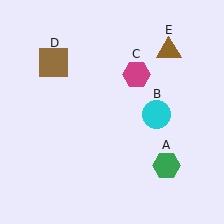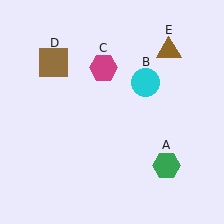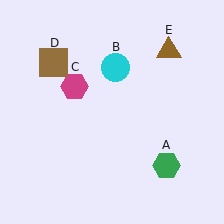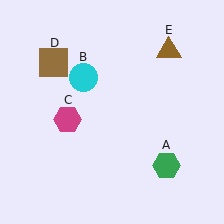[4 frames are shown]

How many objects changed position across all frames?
2 objects changed position: cyan circle (object B), magenta hexagon (object C).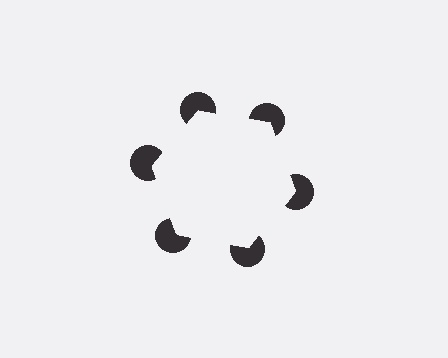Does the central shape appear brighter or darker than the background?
It typically appears slightly brighter than the background, even though no actual brightness change is drawn.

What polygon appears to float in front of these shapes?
An illusory hexagon — its edges are inferred from the aligned wedge cuts in the pac-man discs, not physically drawn.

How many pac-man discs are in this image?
There are 6 — one at each vertex of the illusory hexagon.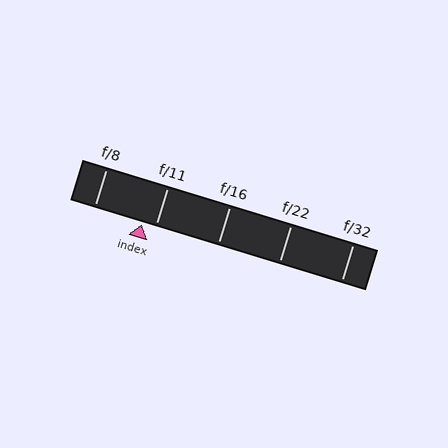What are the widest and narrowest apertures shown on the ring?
The widest aperture shown is f/8 and the narrowest is f/32.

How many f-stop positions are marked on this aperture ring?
There are 5 f-stop positions marked.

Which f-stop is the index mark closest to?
The index mark is closest to f/11.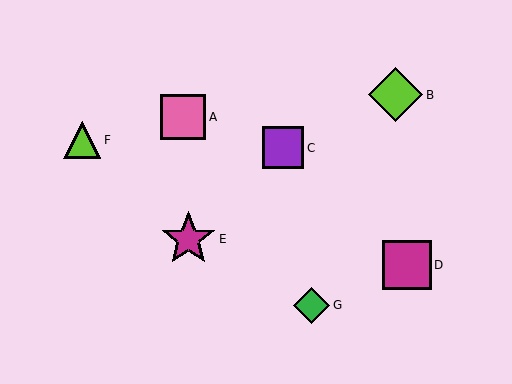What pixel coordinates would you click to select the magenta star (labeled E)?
Click at (188, 239) to select the magenta star E.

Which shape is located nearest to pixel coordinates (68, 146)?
The lime triangle (labeled F) at (82, 140) is nearest to that location.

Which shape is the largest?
The magenta star (labeled E) is the largest.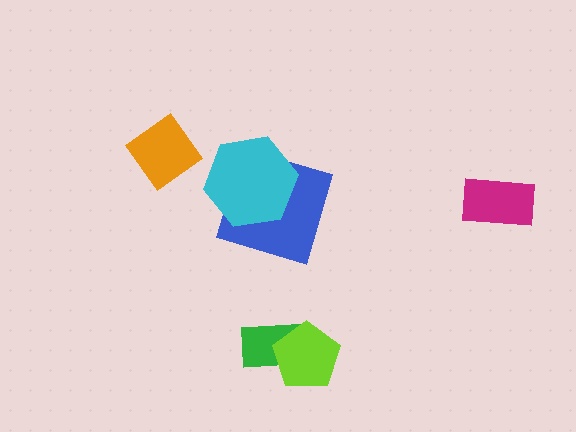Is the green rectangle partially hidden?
Yes, it is partially covered by another shape.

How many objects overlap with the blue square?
1 object overlaps with the blue square.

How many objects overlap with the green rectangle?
1 object overlaps with the green rectangle.